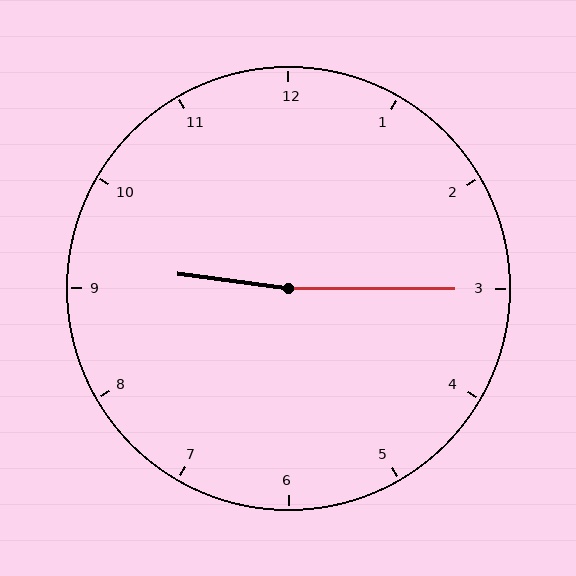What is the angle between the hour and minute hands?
Approximately 172 degrees.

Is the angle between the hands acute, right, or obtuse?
It is obtuse.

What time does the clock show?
9:15.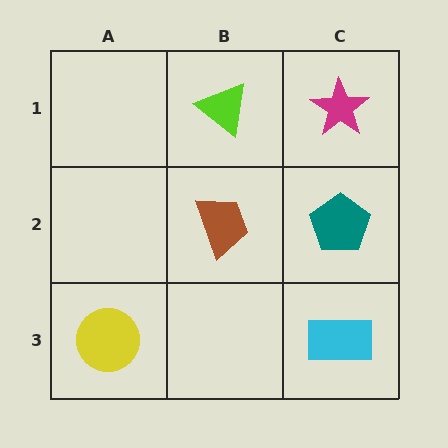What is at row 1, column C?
A magenta star.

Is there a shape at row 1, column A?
No, that cell is empty.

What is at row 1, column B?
A lime triangle.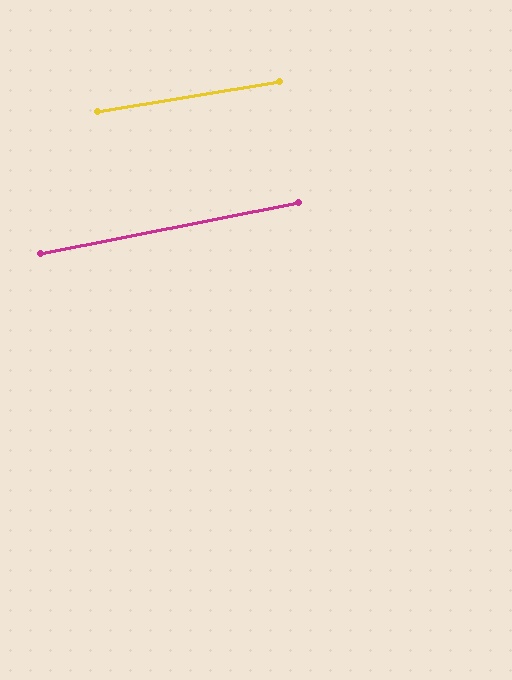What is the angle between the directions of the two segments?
Approximately 2 degrees.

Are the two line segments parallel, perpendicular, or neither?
Parallel — their directions differ by only 1.7°.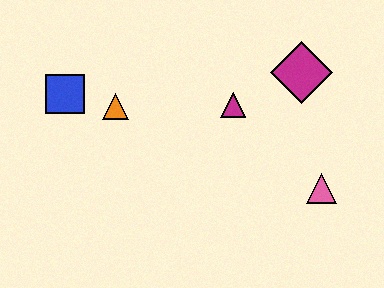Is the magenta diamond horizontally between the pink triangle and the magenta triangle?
Yes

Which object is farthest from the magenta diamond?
The blue square is farthest from the magenta diamond.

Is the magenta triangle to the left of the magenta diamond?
Yes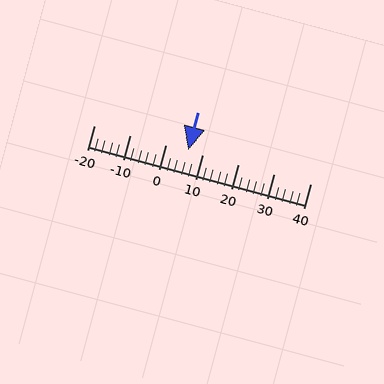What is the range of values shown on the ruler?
The ruler shows values from -20 to 40.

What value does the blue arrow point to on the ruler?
The blue arrow points to approximately 6.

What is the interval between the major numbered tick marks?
The major tick marks are spaced 10 units apart.